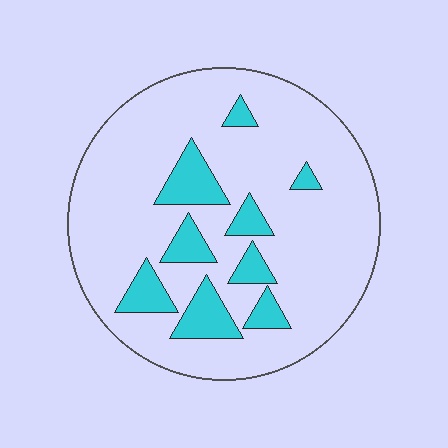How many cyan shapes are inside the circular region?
9.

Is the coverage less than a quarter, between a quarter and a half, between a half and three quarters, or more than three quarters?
Less than a quarter.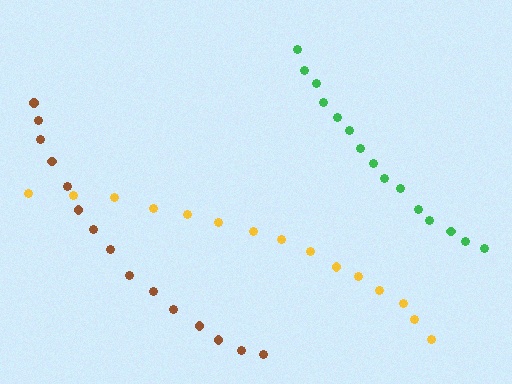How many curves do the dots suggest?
There are 3 distinct paths.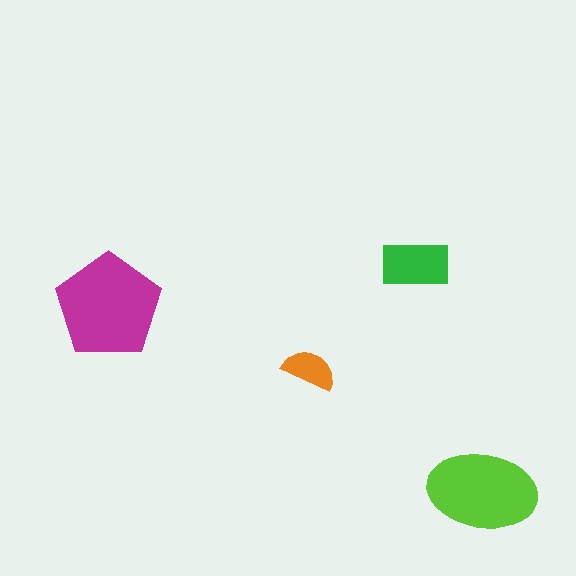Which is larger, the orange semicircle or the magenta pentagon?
The magenta pentagon.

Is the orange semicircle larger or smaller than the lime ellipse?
Smaller.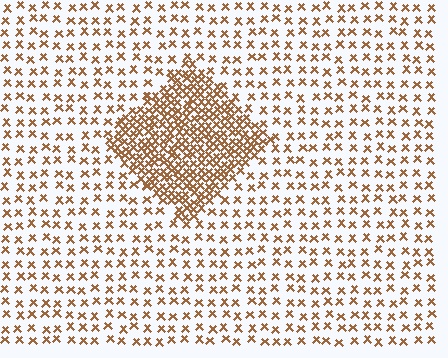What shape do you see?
I see a diamond.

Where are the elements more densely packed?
The elements are more densely packed inside the diamond boundary.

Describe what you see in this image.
The image contains small brown elements arranged at two different densities. A diamond-shaped region is visible where the elements are more densely packed than the surrounding area.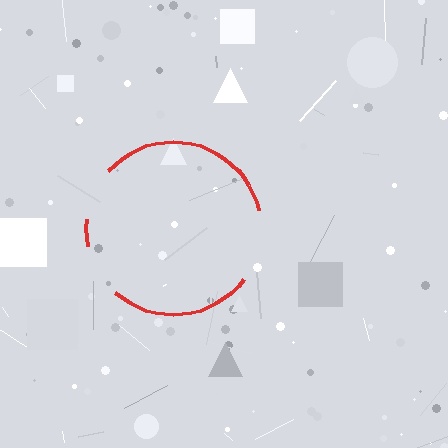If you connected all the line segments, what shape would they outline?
They would outline a circle.